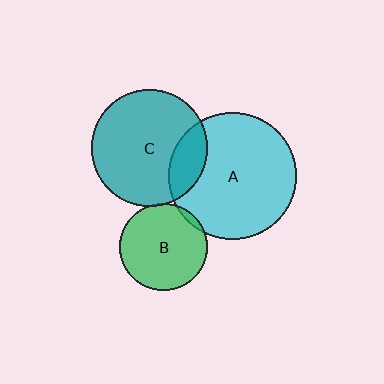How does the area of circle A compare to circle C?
Approximately 1.2 times.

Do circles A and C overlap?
Yes.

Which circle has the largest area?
Circle A (cyan).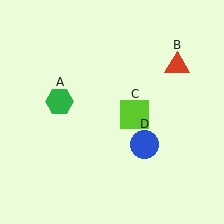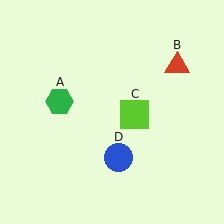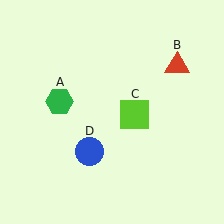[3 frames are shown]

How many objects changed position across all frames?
1 object changed position: blue circle (object D).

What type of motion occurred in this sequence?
The blue circle (object D) rotated clockwise around the center of the scene.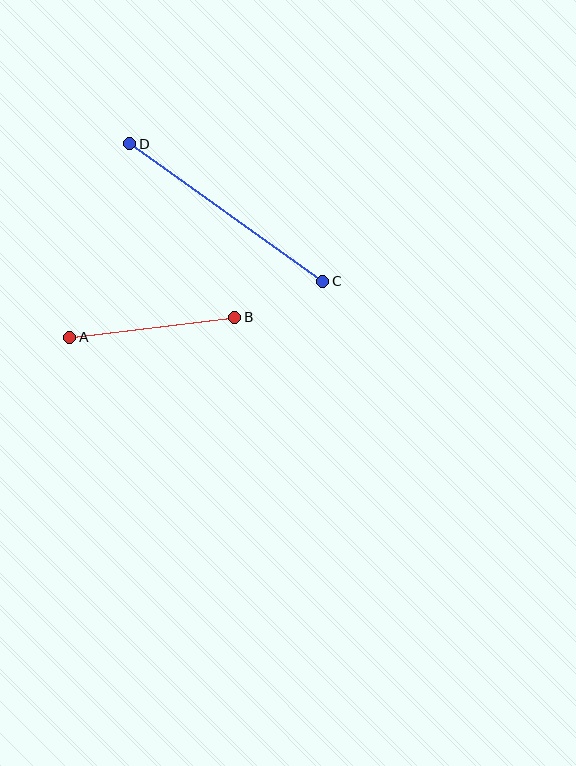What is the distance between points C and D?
The distance is approximately 237 pixels.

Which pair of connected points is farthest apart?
Points C and D are farthest apart.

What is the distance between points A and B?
The distance is approximately 166 pixels.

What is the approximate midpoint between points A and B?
The midpoint is at approximately (152, 327) pixels.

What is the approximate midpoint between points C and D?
The midpoint is at approximately (226, 213) pixels.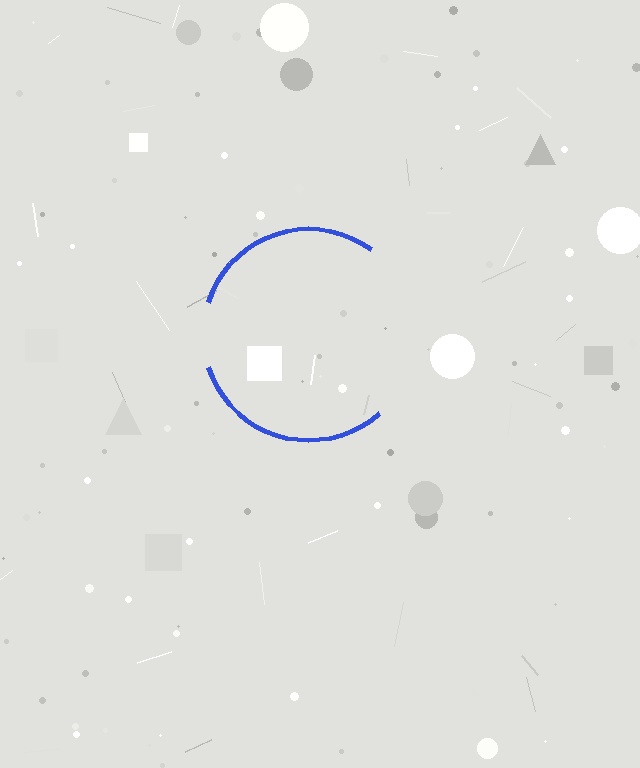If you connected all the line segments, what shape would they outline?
They would outline a circle.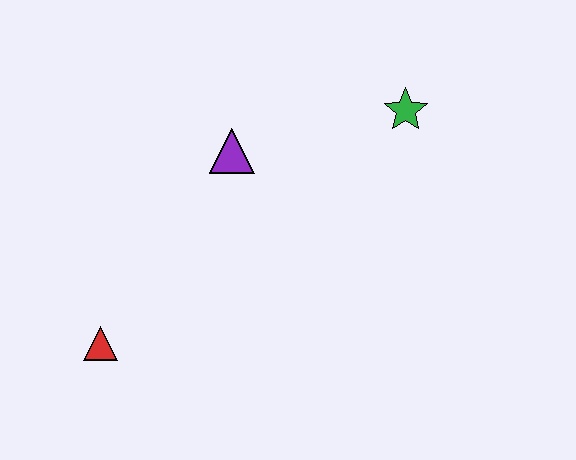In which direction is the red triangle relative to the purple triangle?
The red triangle is below the purple triangle.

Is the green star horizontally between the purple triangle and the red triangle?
No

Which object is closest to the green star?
The purple triangle is closest to the green star.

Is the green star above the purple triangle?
Yes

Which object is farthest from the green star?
The red triangle is farthest from the green star.